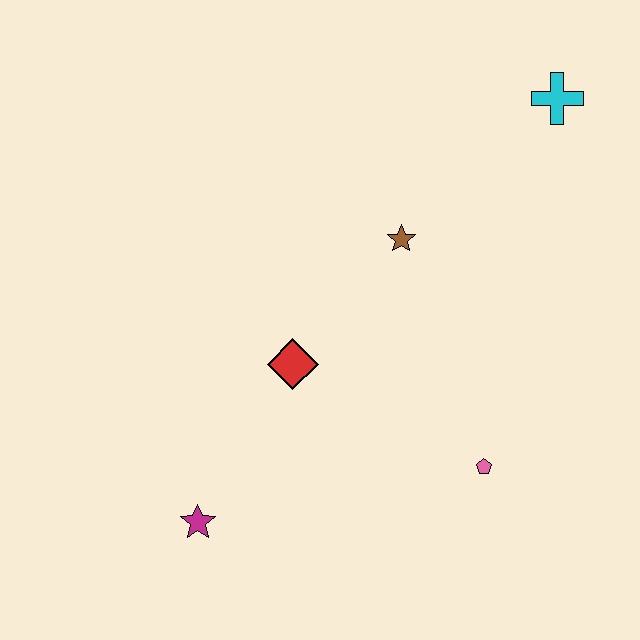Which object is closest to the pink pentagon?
The red diamond is closest to the pink pentagon.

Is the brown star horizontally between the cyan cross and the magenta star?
Yes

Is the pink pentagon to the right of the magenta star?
Yes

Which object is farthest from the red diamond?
The cyan cross is farthest from the red diamond.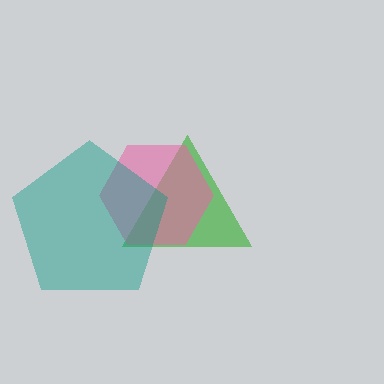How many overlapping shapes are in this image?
There are 3 overlapping shapes in the image.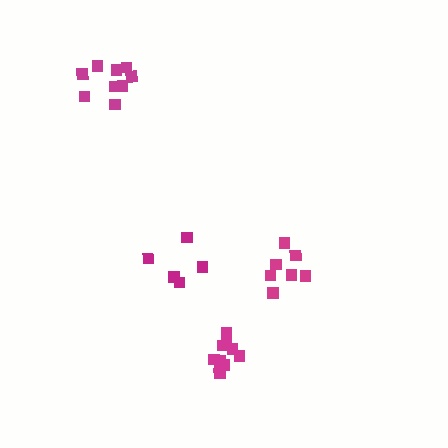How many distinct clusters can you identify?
There are 4 distinct clusters.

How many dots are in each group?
Group 1: 11 dots, Group 2: 5 dots, Group 3: 7 dots, Group 4: 9 dots (32 total).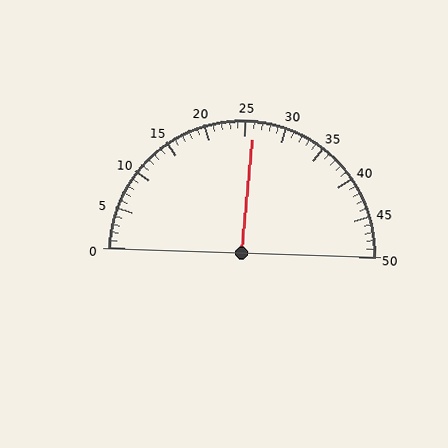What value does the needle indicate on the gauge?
The needle indicates approximately 26.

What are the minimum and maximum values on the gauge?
The gauge ranges from 0 to 50.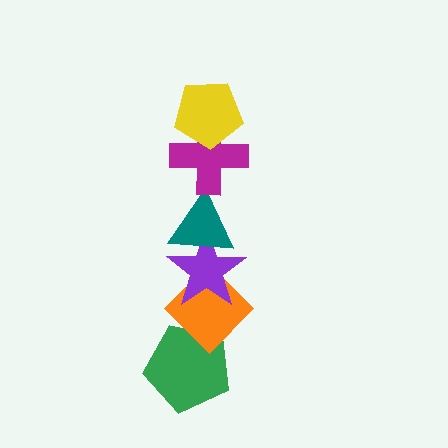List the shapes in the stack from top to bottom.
From top to bottom: the yellow pentagon, the magenta cross, the teal triangle, the purple star, the orange diamond, the green pentagon.